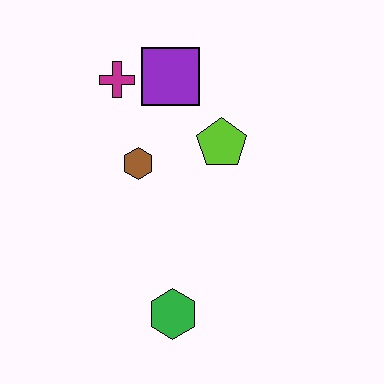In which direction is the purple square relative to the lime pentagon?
The purple square is above the lime pentagon.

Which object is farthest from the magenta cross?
The green hexagon is farthest from the magenta cross.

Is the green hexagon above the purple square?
No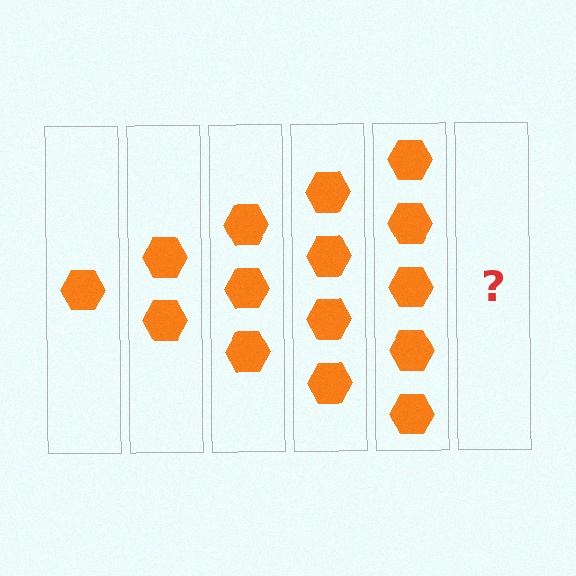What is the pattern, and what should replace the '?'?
The pattern is that each step adds one more hexagon. The '?' should be 6 hexagons.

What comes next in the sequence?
The next element should be 6 hexagons.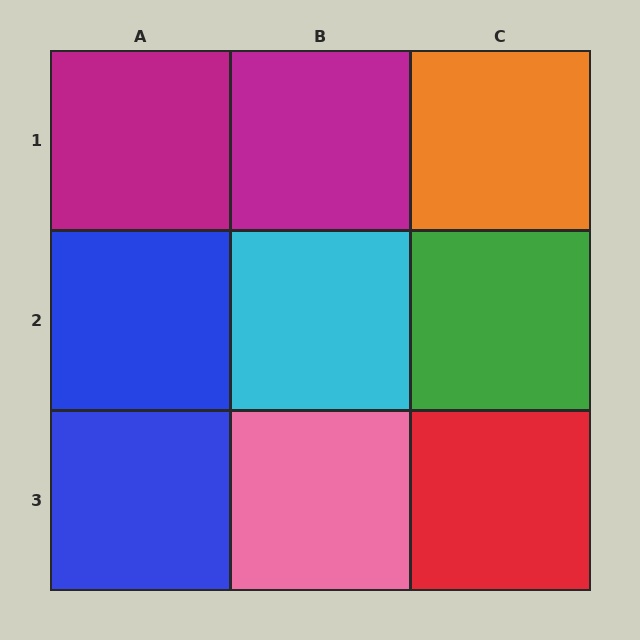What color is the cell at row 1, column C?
Orange.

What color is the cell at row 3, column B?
Pink.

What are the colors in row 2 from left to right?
Blue, cyan, green.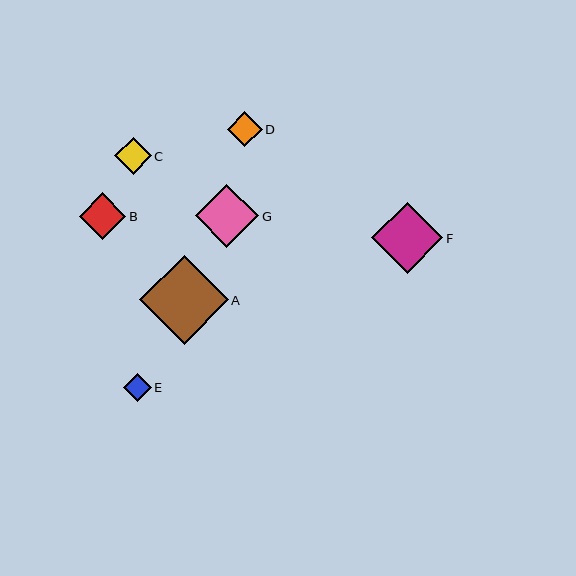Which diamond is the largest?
Diamond A is the largest with a size of approximately 88 pixels.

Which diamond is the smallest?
Diamond E is the smallest with a size of approximately 28 pixels.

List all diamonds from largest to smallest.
From largest to smallest: A, F, G, B, C, D, E.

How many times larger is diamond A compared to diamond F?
Diamond A is approximately 1.2 times the size of diamond F.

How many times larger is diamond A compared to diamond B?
Diamond A is approximately 1.9 times the size of diamond B.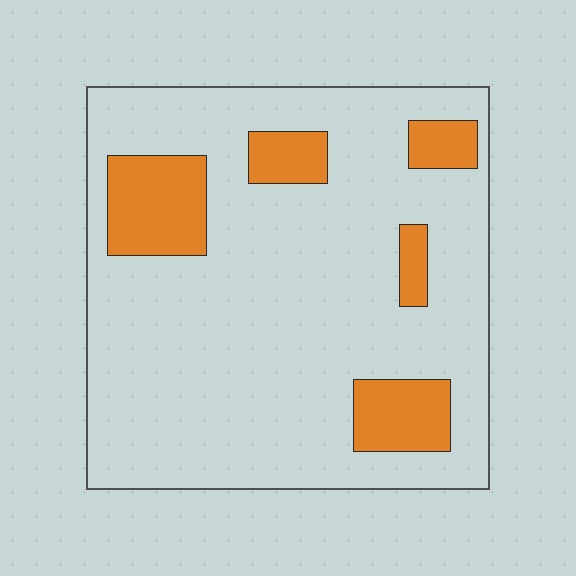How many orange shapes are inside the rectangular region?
5.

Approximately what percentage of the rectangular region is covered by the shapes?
Approximately 15%.